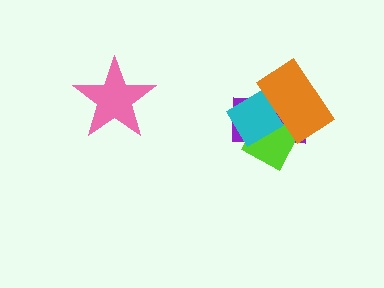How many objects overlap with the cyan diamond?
3 objects overlap with the cyan diamond.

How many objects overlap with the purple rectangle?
3 objects overlap with the purple rectangle.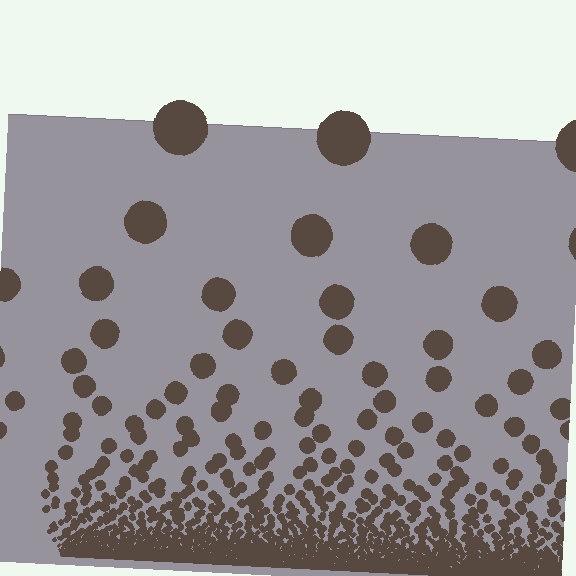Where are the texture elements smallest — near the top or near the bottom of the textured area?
Near the bottom.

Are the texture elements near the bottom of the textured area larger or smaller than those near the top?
Smaller. The gradient is inverted — elements near the bottom are smaller and denser.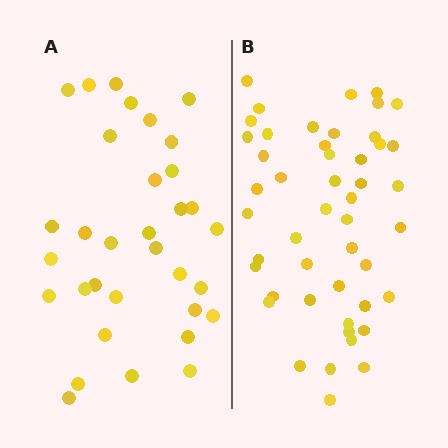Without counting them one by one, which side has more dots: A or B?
Region B (the right region) has more dots.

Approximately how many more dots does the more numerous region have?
Region B has approximately 15 more dots than region A.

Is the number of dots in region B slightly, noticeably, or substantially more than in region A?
Region B has substantially more. The ratio is roughly 1.5 to 1.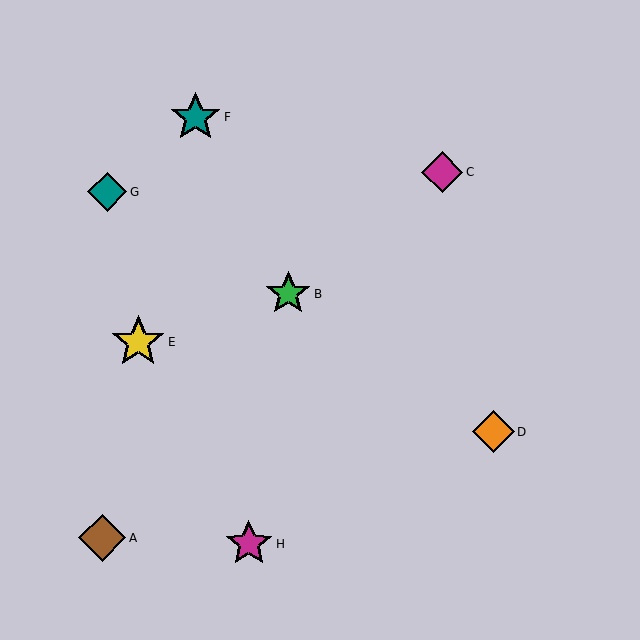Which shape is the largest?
The yellow star (labeled E) is the largest.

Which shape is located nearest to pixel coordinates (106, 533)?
The brown diamond (labeled A) at (102, 538) is nearest to that location.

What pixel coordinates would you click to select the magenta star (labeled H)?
Click at (249, 544) to select the magenta star H.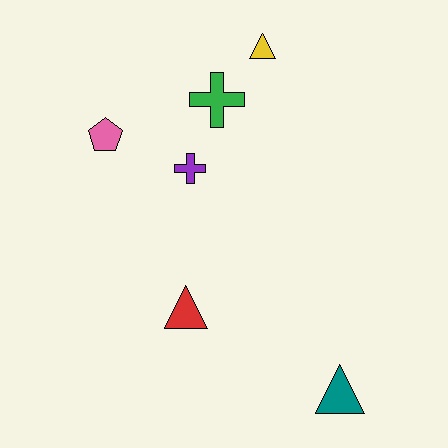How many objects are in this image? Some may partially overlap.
There are 6 objects.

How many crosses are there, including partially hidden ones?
There are 2 crosses.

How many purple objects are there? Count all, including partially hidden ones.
There is 1 purple object.